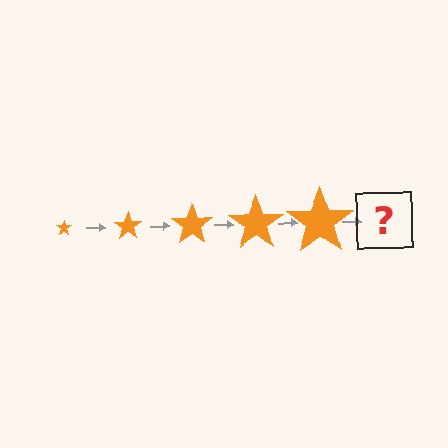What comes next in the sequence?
The next element should be an orange star, larger than the previous one.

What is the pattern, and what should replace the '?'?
The pattern is that the star gets progressively larger each step. The '?' should be an orange star, larger than the previous one.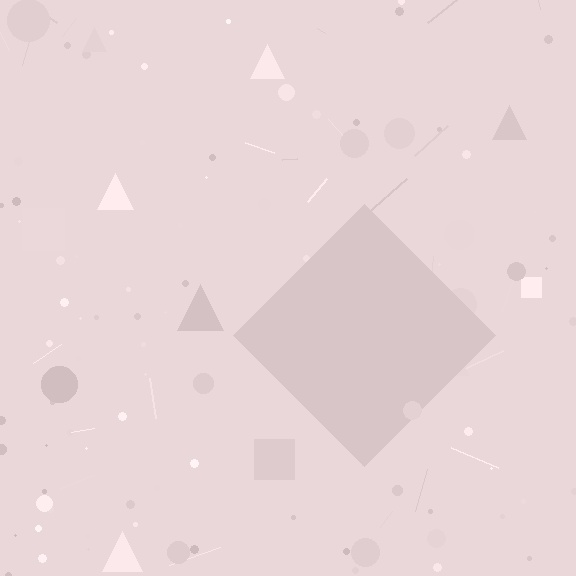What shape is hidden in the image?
A diamond is hidden in the image.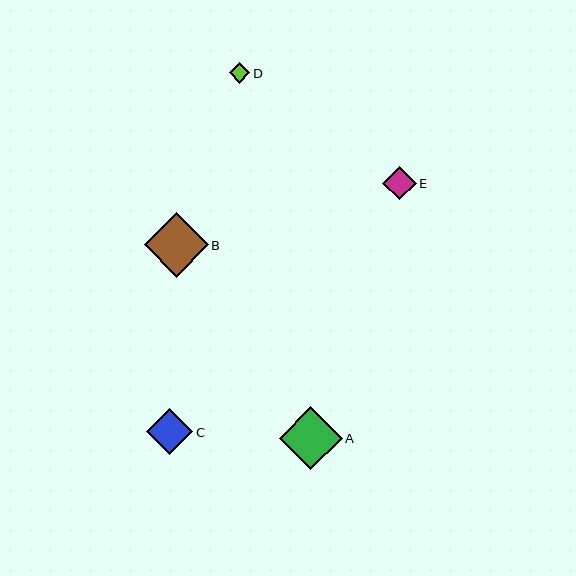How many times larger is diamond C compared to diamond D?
Diamond C is approximately 2.3 times the size of diamond D.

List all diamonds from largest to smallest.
From largest to smallest: B, A, C, E, D.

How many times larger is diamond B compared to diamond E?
Diamond B is approximately 1.9 times the size of diamond E.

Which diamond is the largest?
Diamond B is the largest with a size of approximately 64 pixels.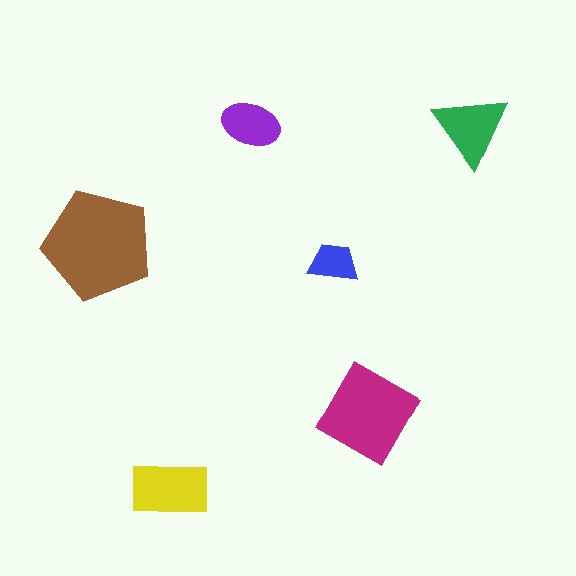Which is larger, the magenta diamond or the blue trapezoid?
The magenta diamond.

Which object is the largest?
The brown pentagon.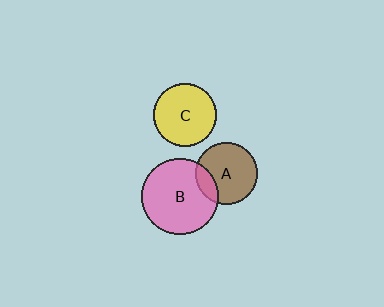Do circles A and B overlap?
Yes.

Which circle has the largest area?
Circle B (pink).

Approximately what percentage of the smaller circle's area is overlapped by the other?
Approximately 20%.